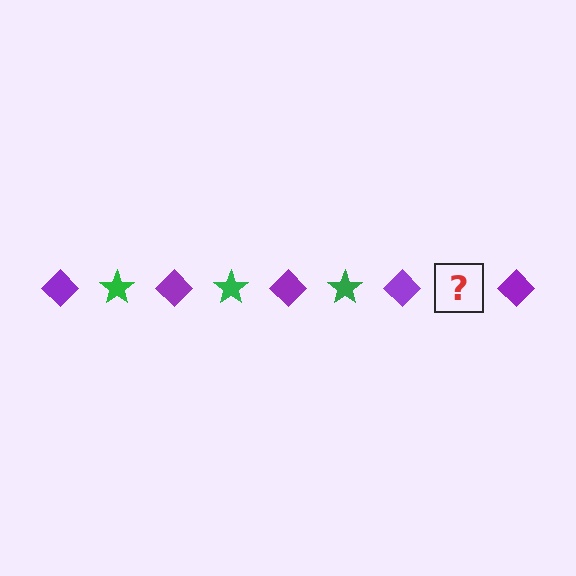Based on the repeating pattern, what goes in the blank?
The blank should be a green star.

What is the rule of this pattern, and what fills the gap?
The rule is that the pattern alternates between purple diamond and green star. The gap should be filled with a green star.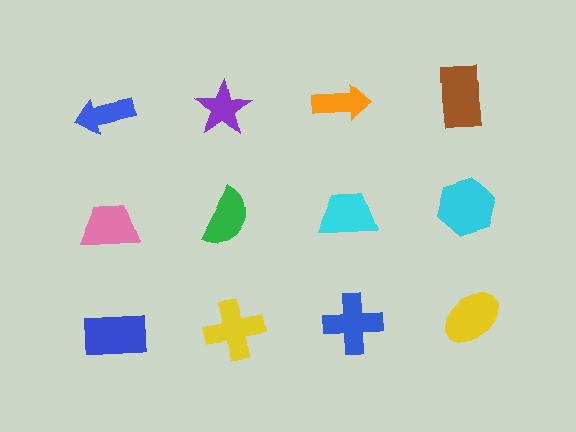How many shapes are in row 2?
4 shapes.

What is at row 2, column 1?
A pink trapezoid.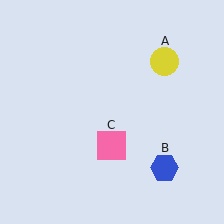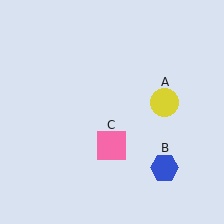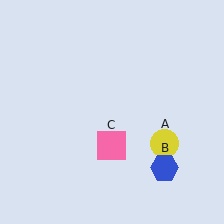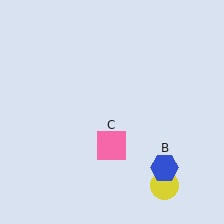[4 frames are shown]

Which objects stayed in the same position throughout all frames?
Blue hexagon (object B) and pink square (object C) remained stationary.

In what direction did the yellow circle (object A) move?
The yellow circle (object A) moved down.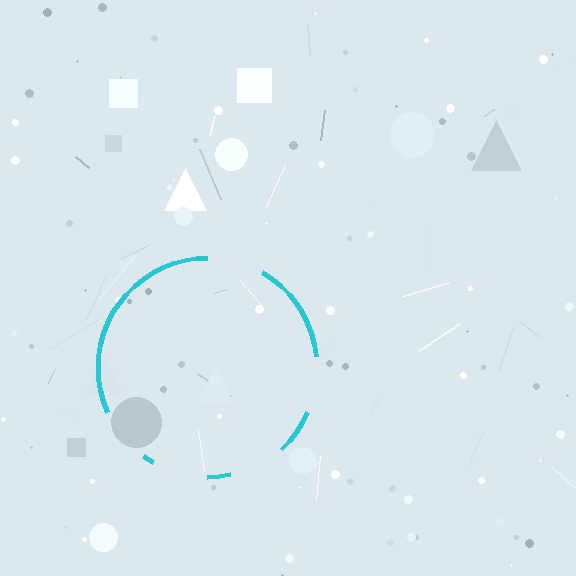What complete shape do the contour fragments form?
The contour fragments form a circle.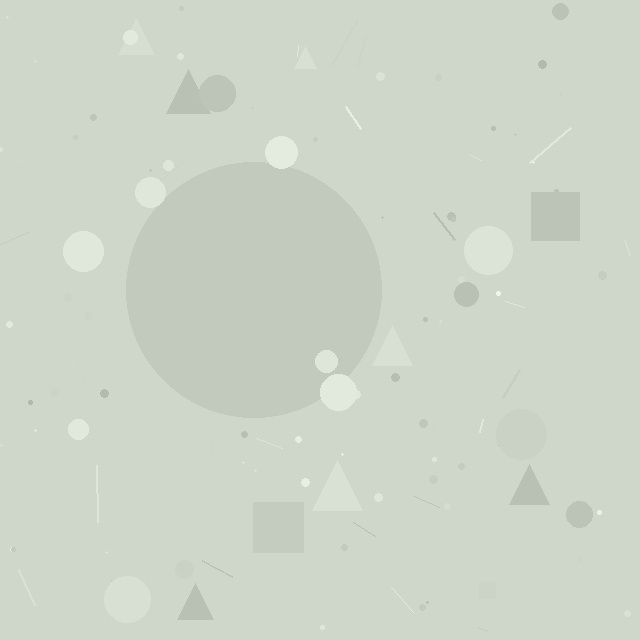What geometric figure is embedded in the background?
A circle is embedded in the background.